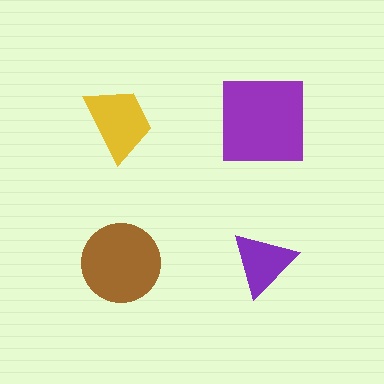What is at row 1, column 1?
A yellow trapezoid.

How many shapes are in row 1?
2 shapes.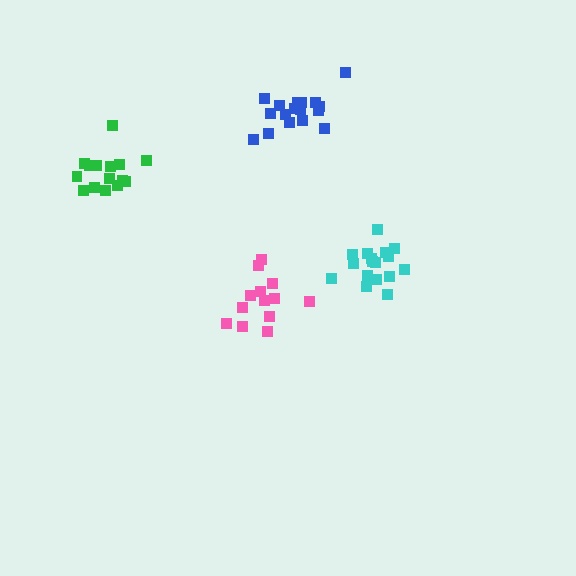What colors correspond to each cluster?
The clusters are colored: cyan, green, pink, blue.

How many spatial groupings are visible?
There are 4 spatial groupings.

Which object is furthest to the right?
The cyan cluster is rightmost.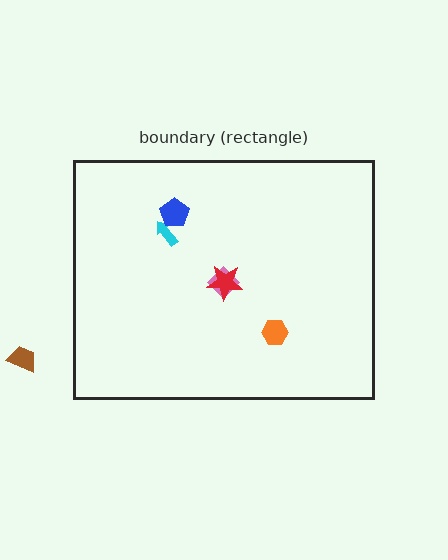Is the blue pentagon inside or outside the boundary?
Inside.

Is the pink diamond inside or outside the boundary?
Inside.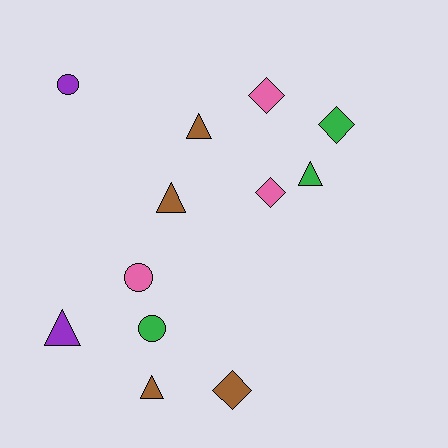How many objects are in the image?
There are 12 objects.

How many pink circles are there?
There is 1 pink circle.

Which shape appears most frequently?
Triangle, with 5 objects.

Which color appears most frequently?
Brown, with 4 objects.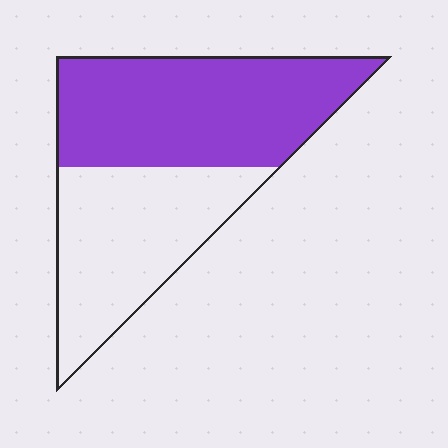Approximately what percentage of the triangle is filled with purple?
Approximately 55%.